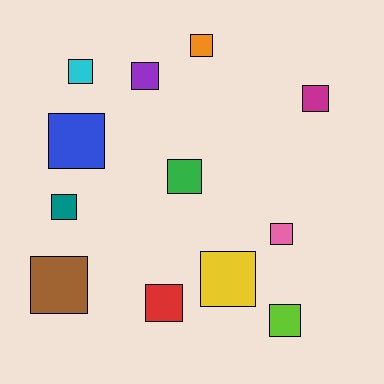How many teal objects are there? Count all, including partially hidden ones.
There is 1 teal object.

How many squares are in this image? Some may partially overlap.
There are 12 squares.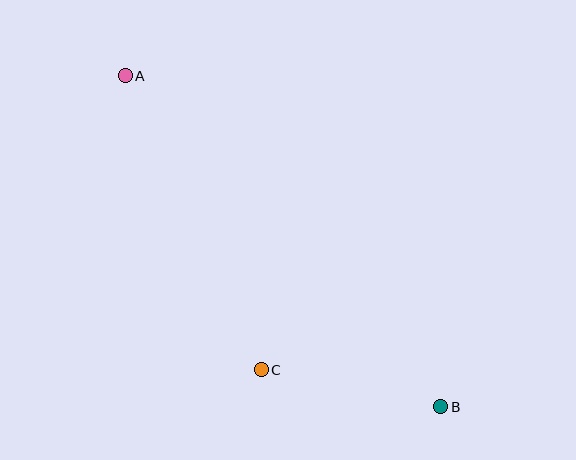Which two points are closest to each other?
Points B and C are closest to each other.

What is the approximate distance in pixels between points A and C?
The distance between A and C is approximately 324 pixels.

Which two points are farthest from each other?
Points A and B are farthest from each other.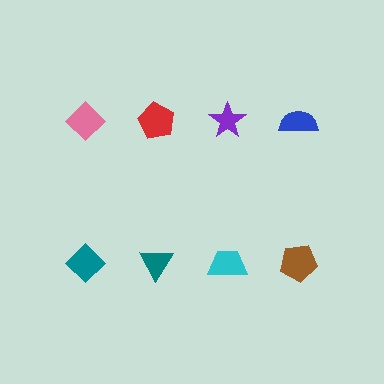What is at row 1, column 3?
A purple star.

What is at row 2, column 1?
A teal diamond.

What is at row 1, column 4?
A blue semicircle.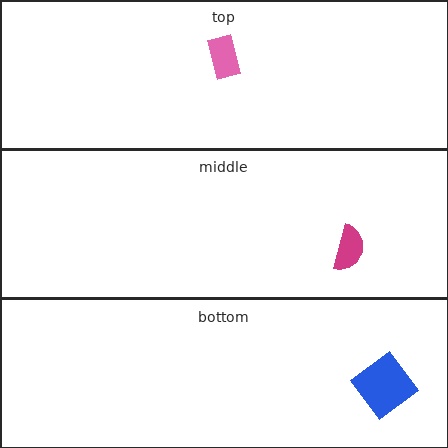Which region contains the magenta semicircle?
The middle region.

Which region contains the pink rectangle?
The top region.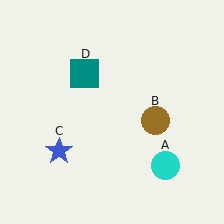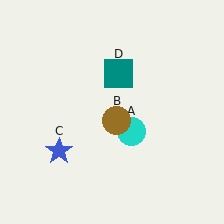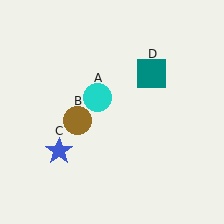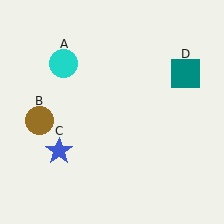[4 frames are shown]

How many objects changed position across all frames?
3 objects changed position: cyan circle (object A), brown circle (object B), teal square (object D).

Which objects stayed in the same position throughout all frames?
Blue star (object C) remained stationary.